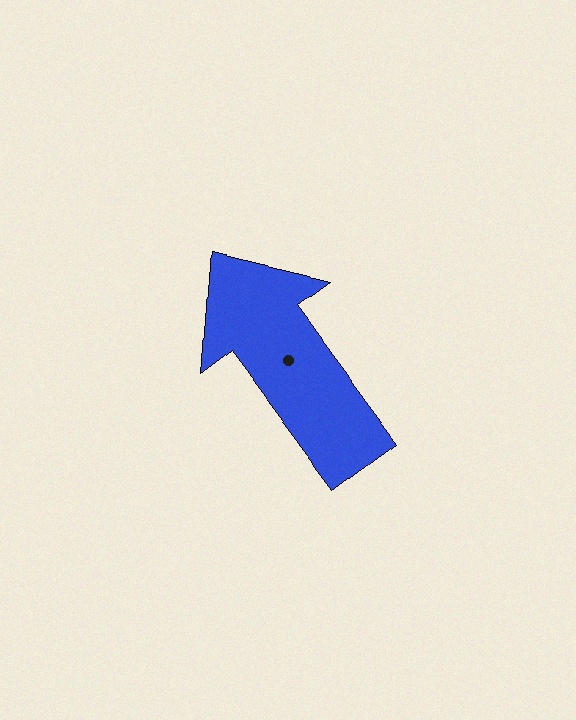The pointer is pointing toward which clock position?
Roughly 11 o'clock.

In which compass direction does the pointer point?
Northwest.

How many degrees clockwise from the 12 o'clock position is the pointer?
Approximately 324 degrees.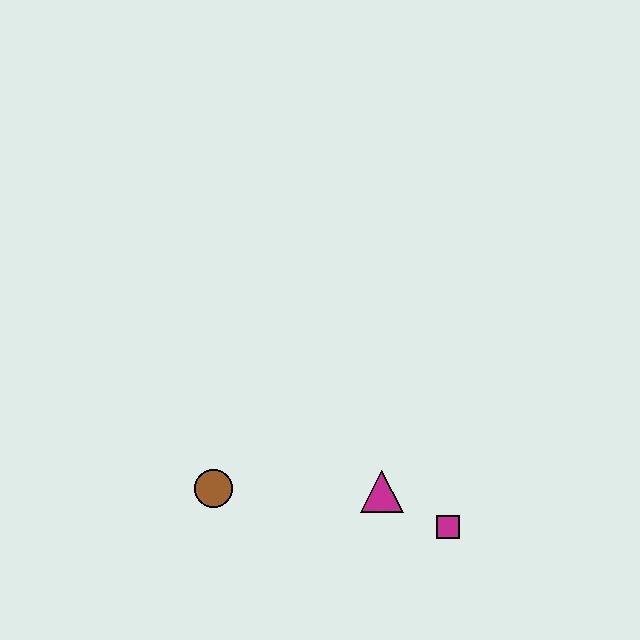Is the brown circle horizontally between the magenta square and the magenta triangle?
No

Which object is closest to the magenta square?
The magenta triangle is closest to the magenta square.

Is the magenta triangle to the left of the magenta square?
Yes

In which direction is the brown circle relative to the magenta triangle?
The brown circle is to the left of the magenta triangle.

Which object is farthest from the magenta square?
The brown circle is farthest from the magenta square.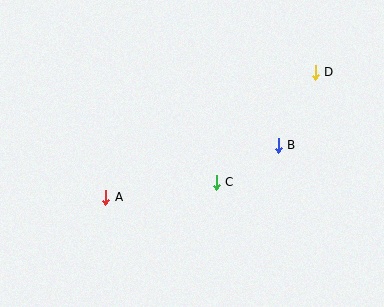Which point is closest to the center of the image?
Point C at (216, 182) is closest to the center.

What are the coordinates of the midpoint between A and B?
The midpoint between A and B is at (192, 171).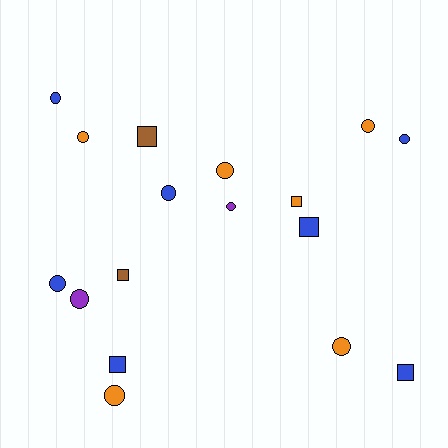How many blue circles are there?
There are 4 blue circles.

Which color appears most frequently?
Blue, with 7 objects.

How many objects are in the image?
There are 17 objects.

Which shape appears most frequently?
Circle, with 11 objects.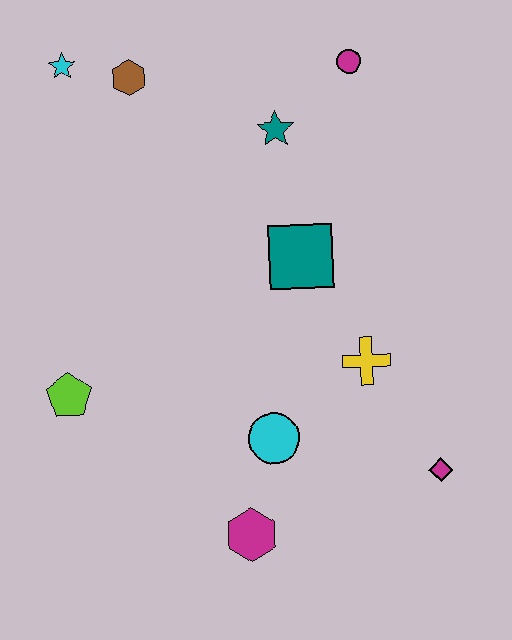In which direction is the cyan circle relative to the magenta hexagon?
The cyan circle is above the magenta hexagon.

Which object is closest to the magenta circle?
The teal star is closest to the magenta circle.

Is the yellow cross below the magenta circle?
Yes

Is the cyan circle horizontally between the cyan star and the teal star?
Yes